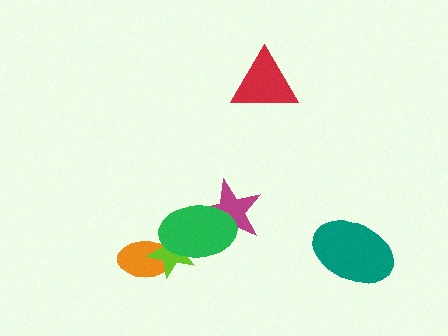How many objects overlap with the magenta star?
1 object overlaps with the magenta star.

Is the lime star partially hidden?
Yes, it is partially covered by another shape.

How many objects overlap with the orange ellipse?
2 objects overlap with the orange ellipse.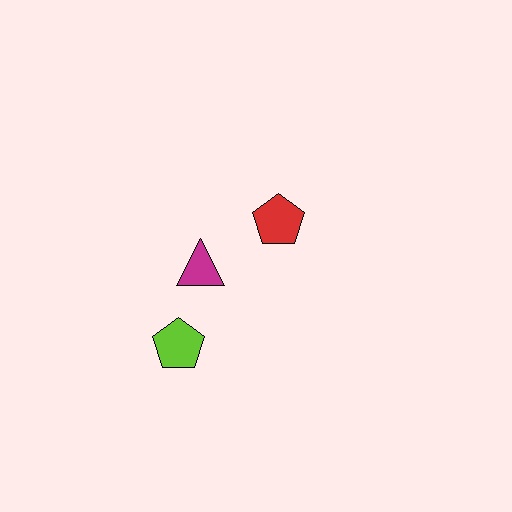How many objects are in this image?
There are 3 objects.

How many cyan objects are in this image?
There are no cyan objects.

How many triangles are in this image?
There is 1 triangle.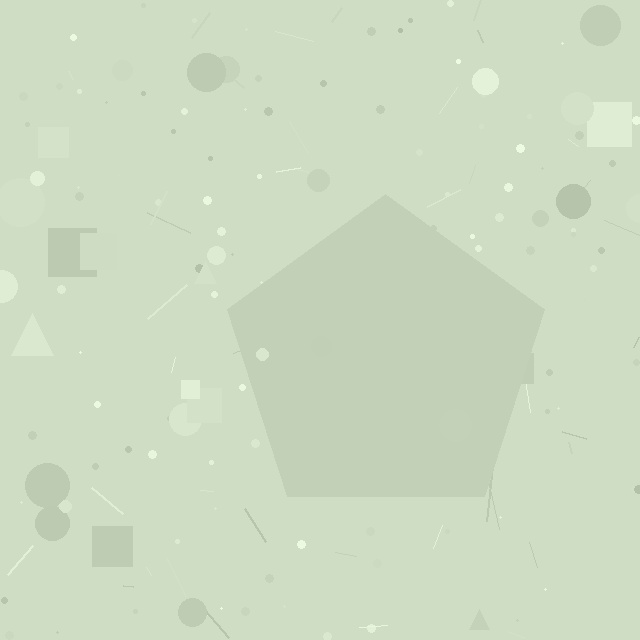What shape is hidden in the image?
A pentagon is hidden in the image.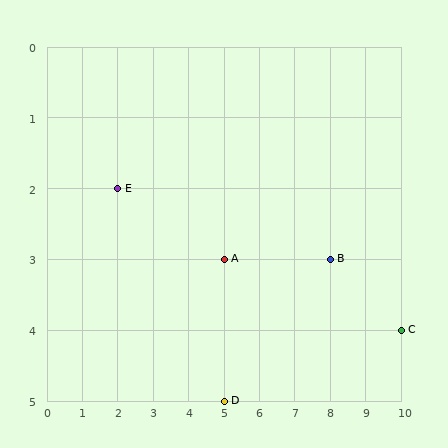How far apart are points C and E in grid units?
Points C and E are 8 columns and 2 rows apart (about 8.2 grid units diagonally).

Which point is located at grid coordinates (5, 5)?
Point D is at (5, 5).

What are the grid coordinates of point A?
Point A is at grid coordinates (5, 3).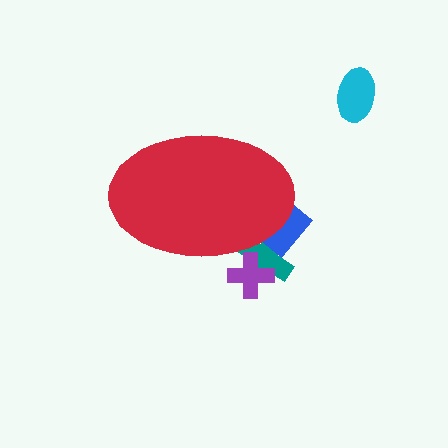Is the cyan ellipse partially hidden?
No, the cyan ellipse is fully visible.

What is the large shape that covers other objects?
A red ellipse.